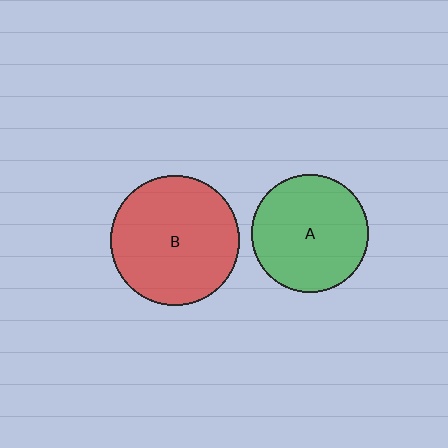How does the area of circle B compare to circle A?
Approximately 1.2 times.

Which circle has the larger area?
Circle B (red).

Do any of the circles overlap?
No, none of the circles overlap.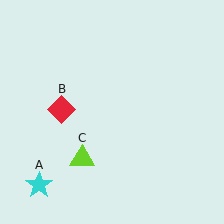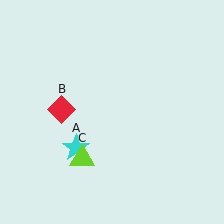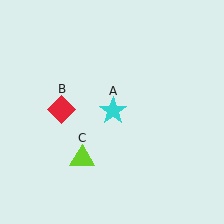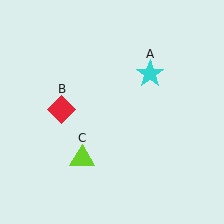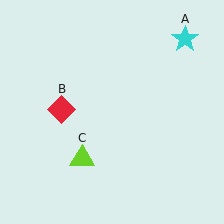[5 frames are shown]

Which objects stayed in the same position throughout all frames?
Red diamond (object B) and lime triangle (object C) remained stationary.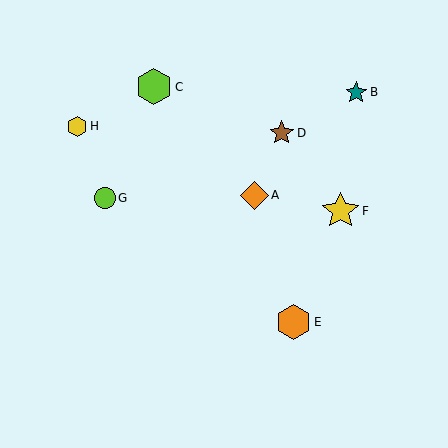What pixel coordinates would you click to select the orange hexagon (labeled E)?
Click at (294, 322) to select the orange hexagon E.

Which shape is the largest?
The yellow star (labeled F) is the largest.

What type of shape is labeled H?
Shape H is a yellow hexagon.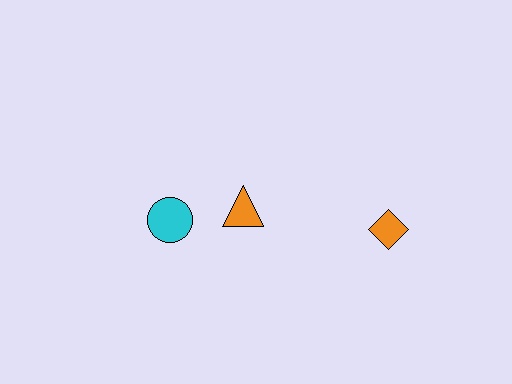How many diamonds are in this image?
There is 1 diamond.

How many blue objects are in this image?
There are no blue objects.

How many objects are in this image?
There are 3 objects.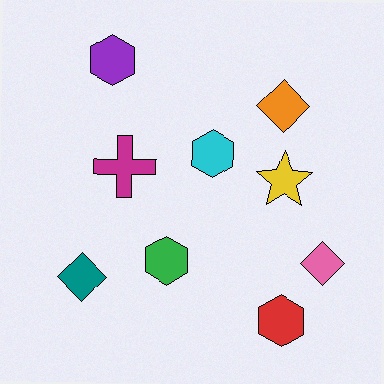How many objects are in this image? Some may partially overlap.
There are 9 objects.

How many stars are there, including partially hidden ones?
There is 1 star.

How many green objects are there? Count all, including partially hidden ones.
There is 1 green object.